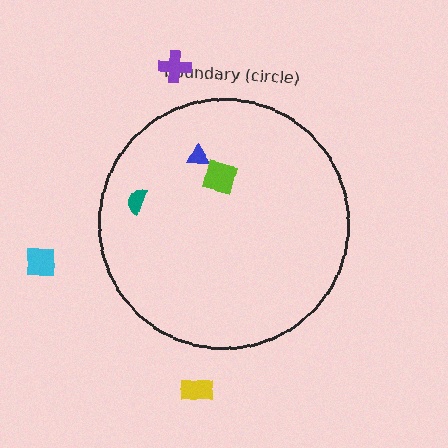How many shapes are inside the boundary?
3 inside, 3 outside.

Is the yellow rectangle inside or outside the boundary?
Outside.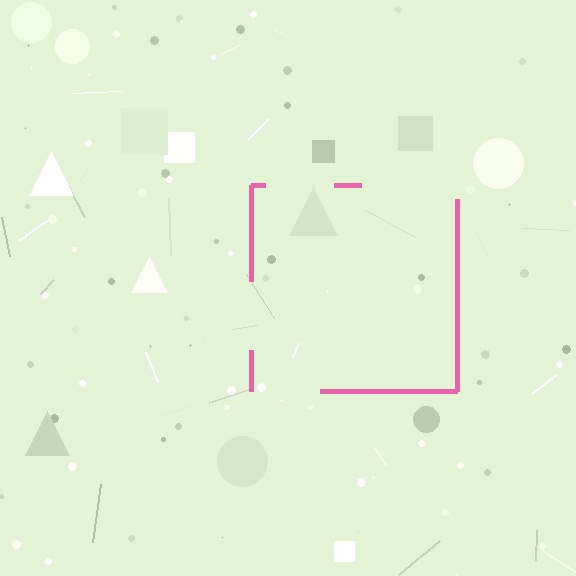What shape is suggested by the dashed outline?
The dashed outline suggests a square.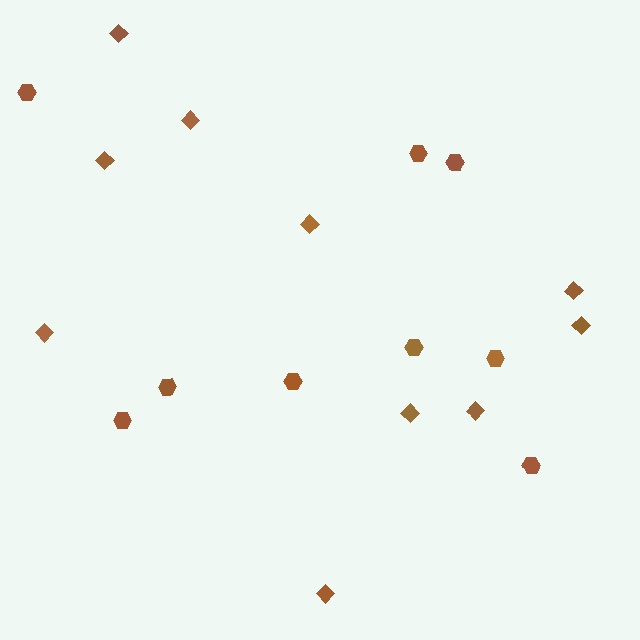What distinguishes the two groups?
There are 2 groups: one group of hexagons (9) and one group of diamonds (10).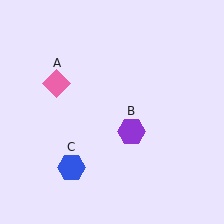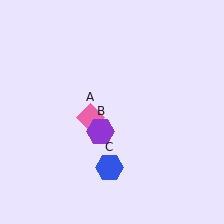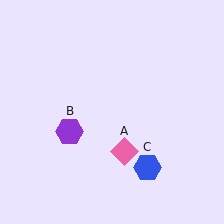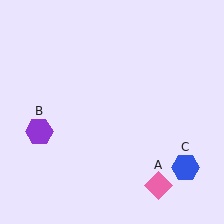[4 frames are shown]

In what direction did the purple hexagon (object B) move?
The purple hexagon (object B) moved left.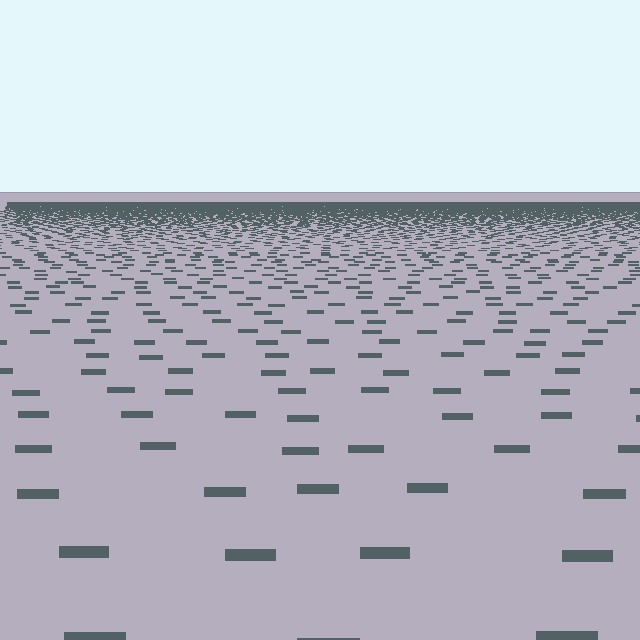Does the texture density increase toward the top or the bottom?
Density increases toward the top.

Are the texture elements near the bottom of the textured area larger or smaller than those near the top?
Larger. Near the bottom, elements are closer to the viewer and appear at a bigger on-screen size.